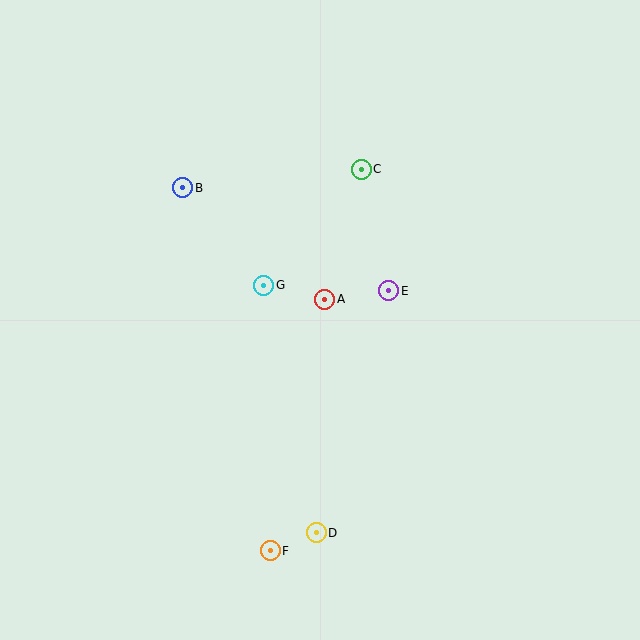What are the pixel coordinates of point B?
Point B is at (183, 188).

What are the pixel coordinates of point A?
Point A is at (325, 299).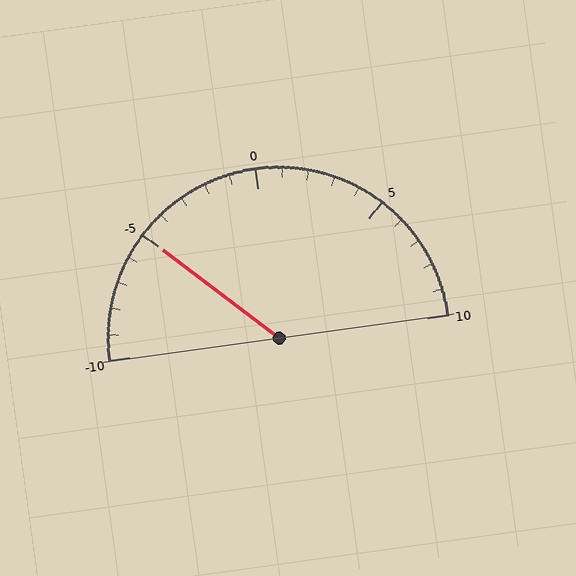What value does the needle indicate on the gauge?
The needle indicates approximately -5.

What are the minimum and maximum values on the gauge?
The gauge ranges from -10 to 10.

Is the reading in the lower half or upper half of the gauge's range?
The reading is in the lower half of the range (-10 to 10).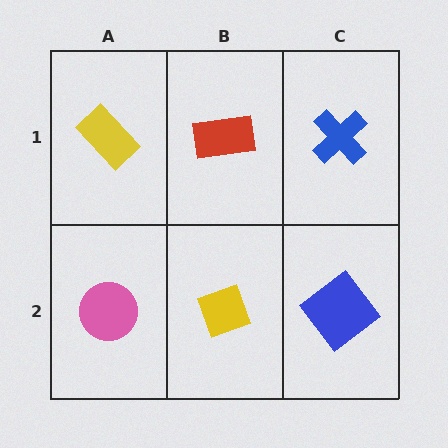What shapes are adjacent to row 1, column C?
A blue diamond (row 2, column C), a red rectangle (row 1, column B).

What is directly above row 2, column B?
A red rectangle.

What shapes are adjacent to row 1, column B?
A yellow diamond (row 2, column B), a yellow rectangle (row 1, column A), a blue cross (row 1, column C).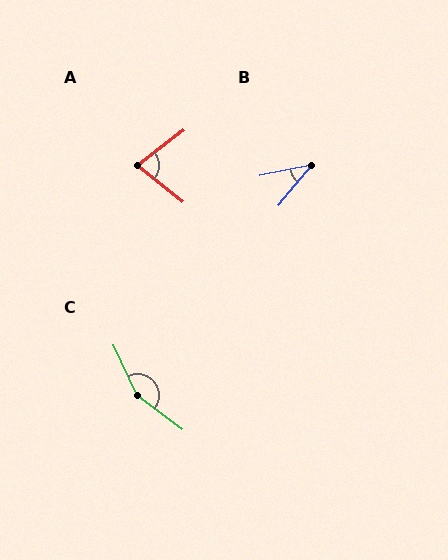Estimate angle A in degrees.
Approximately 76 degrees.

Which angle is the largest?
C, at approximately 152 degrees.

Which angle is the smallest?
B, at approximately 39 degrees.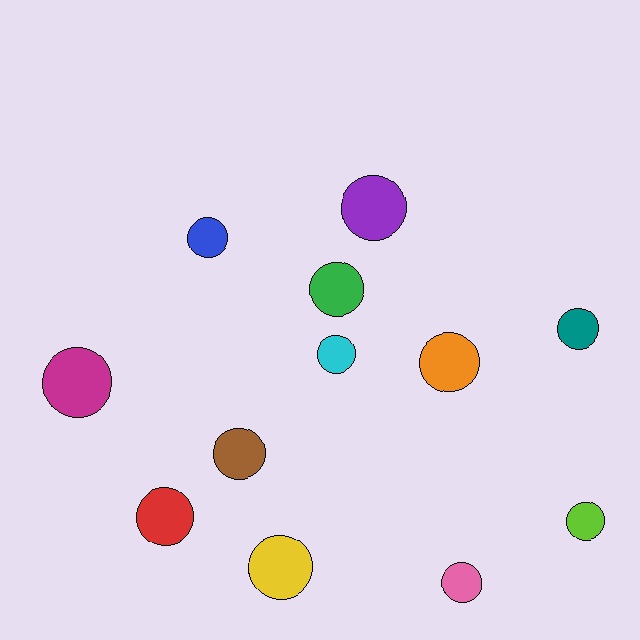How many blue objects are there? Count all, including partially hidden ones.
There is 1 blue object.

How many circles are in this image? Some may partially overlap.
There are 12 circles.